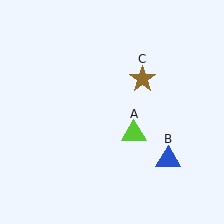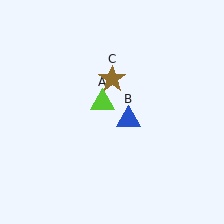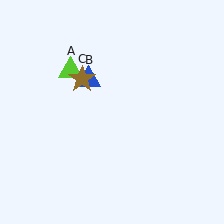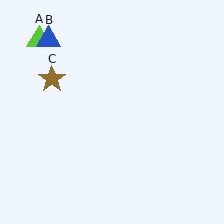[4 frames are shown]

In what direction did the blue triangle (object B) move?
The blue triangle (object B) moved up and to the left.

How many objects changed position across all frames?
3 objects changed position: lime triangle (object A), blue triangle (object B), brown star (object C).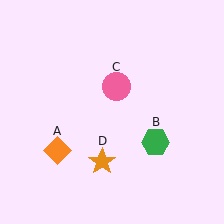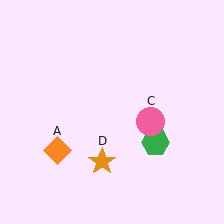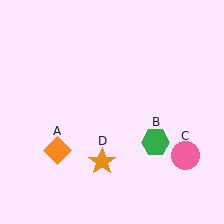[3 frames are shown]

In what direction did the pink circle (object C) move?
The pink circle (object C) moved down and to the right.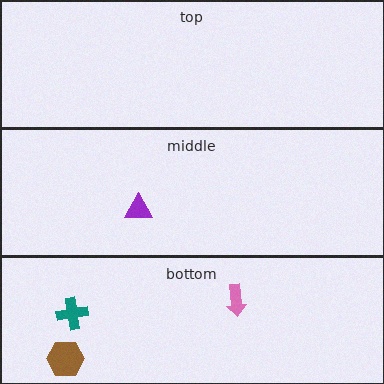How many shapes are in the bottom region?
3.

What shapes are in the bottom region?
The brown hexagon, the pink arrow, the teal cross.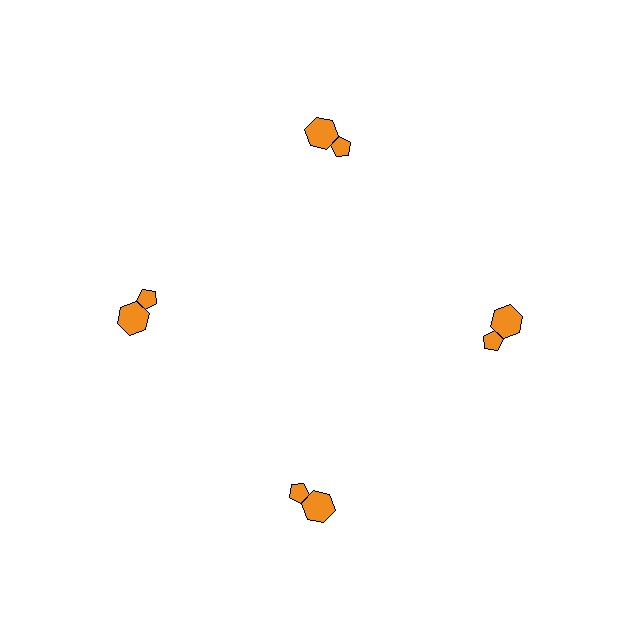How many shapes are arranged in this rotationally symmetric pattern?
There are 8 shapes, arranged in 4 groups of 2.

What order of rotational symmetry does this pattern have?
This pattern has 4-fold rotational symmetry.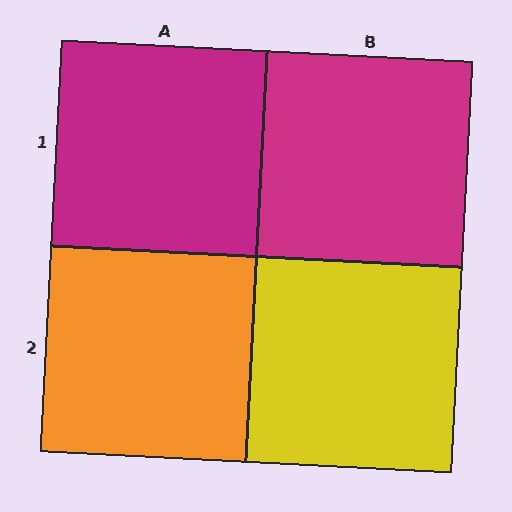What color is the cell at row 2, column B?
Yellow.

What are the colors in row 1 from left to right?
Magenta, magenta.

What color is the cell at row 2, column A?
Orange.